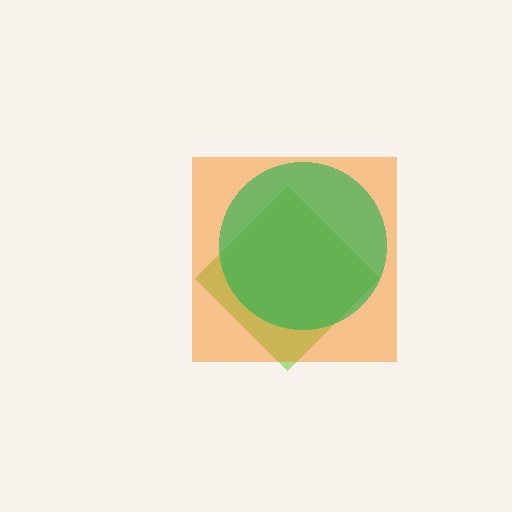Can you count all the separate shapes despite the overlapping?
Yes, there are 3 separate shapes.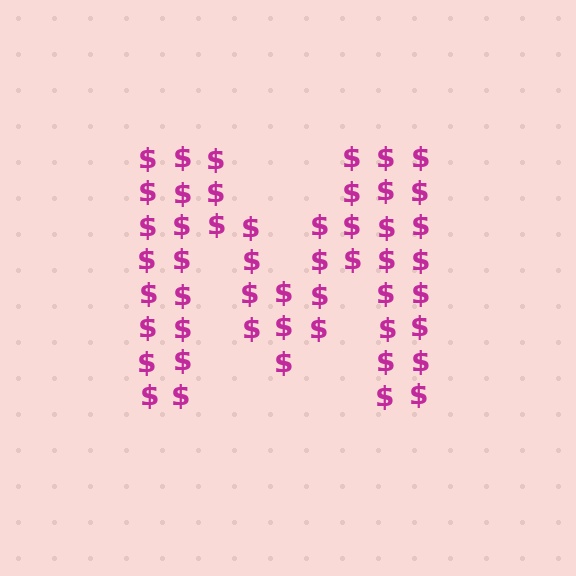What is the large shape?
The large shape is the letter M.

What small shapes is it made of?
It is made of small dollar signs.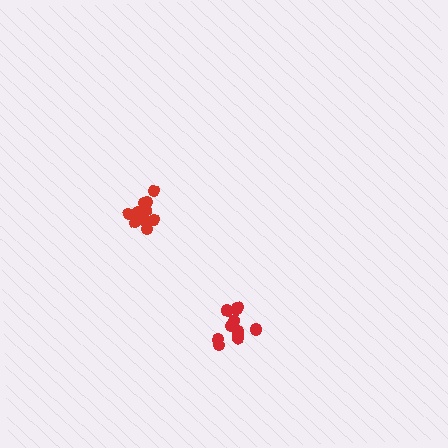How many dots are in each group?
Group 1: 10 dots, Group 2: 11 dots (21 total).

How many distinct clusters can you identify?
There are 2 distinct clusters.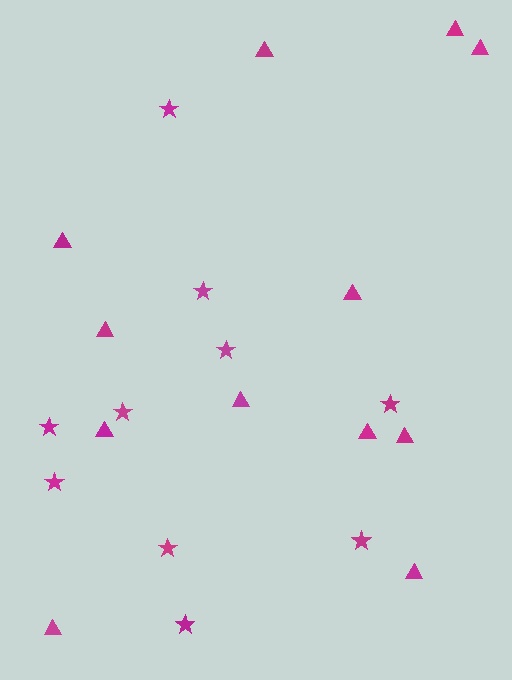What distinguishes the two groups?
There are 2 groups: one group of stars (10) and one group of triangles (12).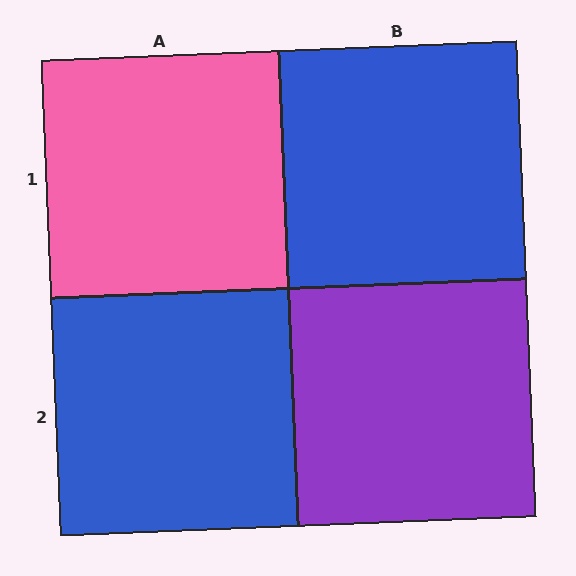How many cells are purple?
1 cell is purple.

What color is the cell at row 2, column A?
Blue.